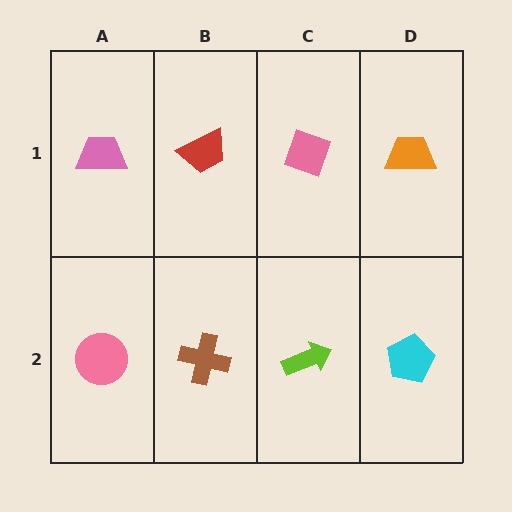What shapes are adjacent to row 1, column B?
A brown cross (row 2, column B), a pink trapezoid (row 1, column A), a pink diamond (row 1, column C).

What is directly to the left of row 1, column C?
A red trapezoid.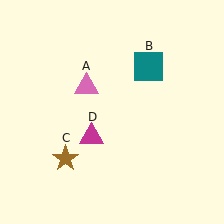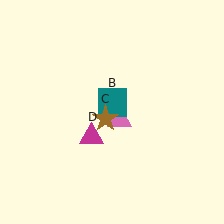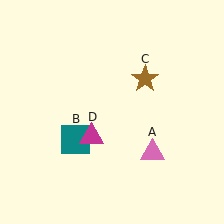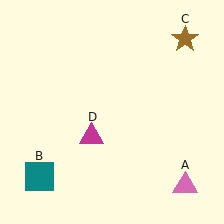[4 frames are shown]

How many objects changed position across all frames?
3 objects changed position: pink triangle (object A), teal square (object B), brown star (object C).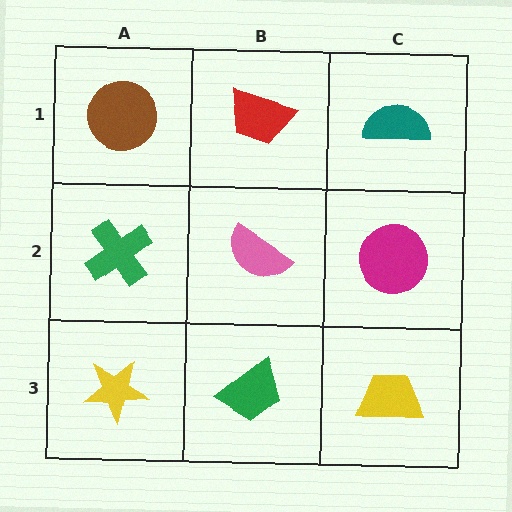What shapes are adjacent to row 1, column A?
A green cross (row 2, column A), a red trapezoid (row 1, column B).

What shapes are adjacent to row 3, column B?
A pink semicircle (row 2, column B), a yellow star (row 3, column A), a yellow trapezoid (row 3, column C).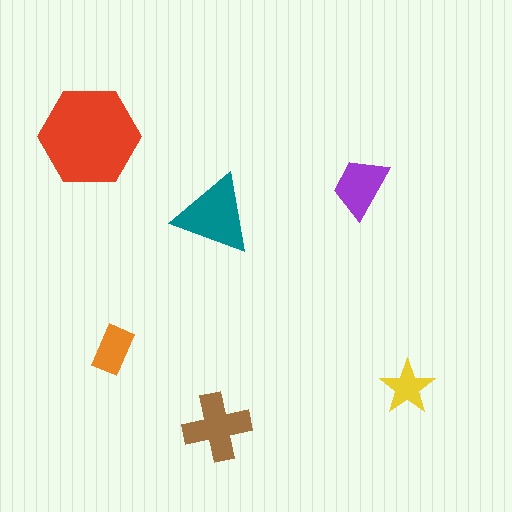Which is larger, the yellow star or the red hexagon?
The red hexagon.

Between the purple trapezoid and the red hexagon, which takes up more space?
The red hexagon.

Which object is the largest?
The red hexagon.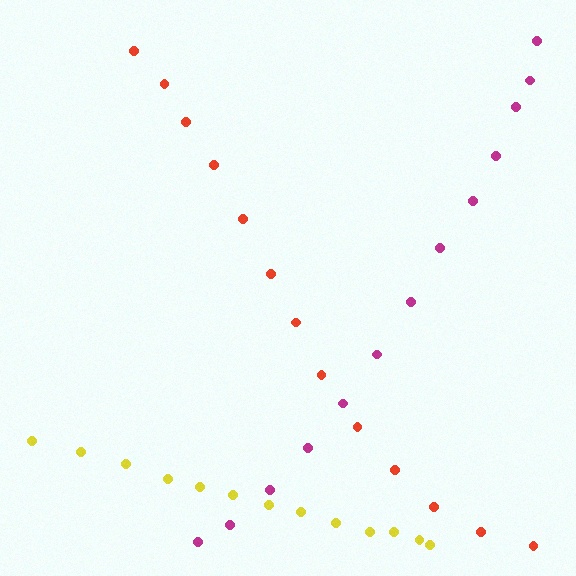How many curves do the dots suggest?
There are 3 distinct paths.